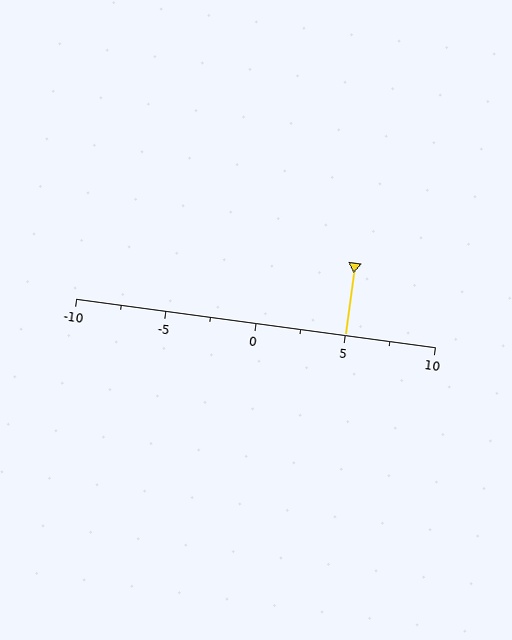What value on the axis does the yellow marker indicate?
The marker indicates approximately 5.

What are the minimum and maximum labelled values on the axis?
The axis runs from -10 to 10.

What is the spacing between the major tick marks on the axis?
The major ticks are spaced 5 apart.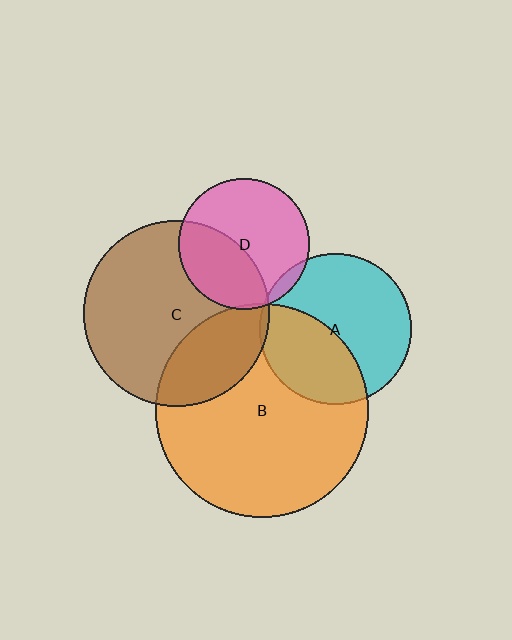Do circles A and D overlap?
Yes.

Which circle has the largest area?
Circle B (orange).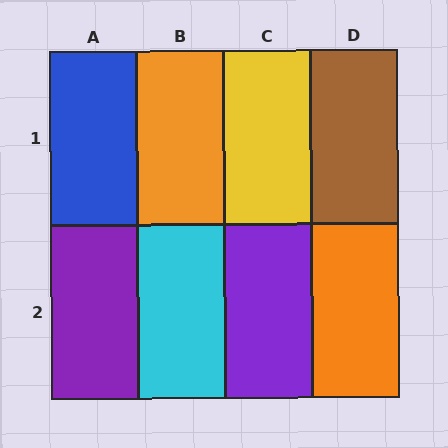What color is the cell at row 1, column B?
Orange.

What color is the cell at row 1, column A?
Blue.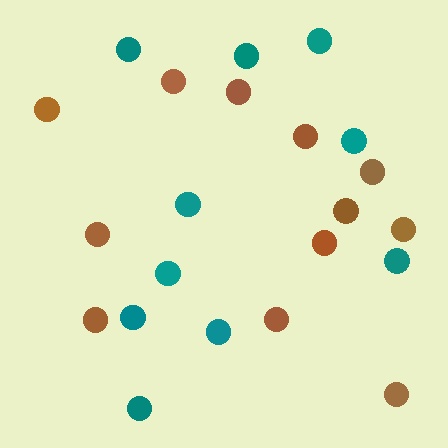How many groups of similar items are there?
There are 2 groups: one group of brown circles (12) and one group of teal circles (10).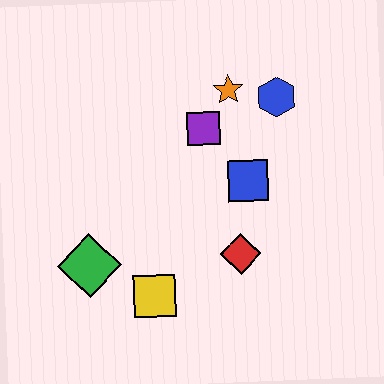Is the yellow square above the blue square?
No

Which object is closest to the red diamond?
The blue square is closest to the red diamond.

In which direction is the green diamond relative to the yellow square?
The green diamond is to the left of the yellow square.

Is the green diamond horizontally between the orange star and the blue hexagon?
No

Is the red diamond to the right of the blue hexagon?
No